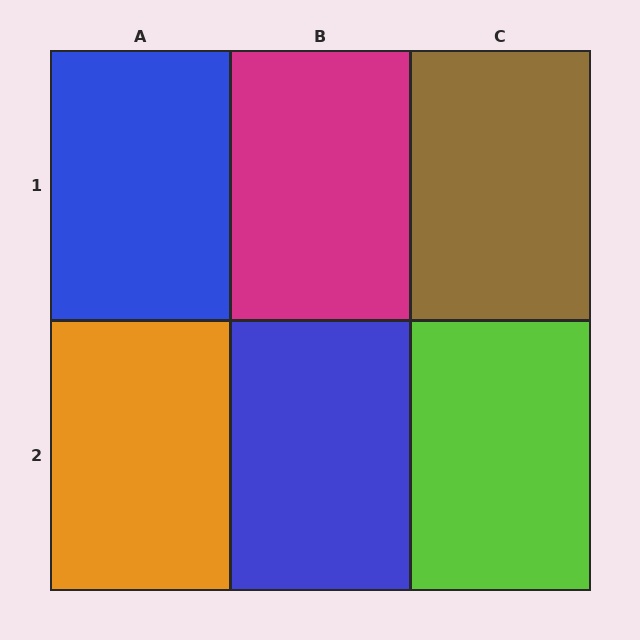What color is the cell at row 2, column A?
Orange.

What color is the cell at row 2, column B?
Blue.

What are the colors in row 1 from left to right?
Blue, magenta, brown.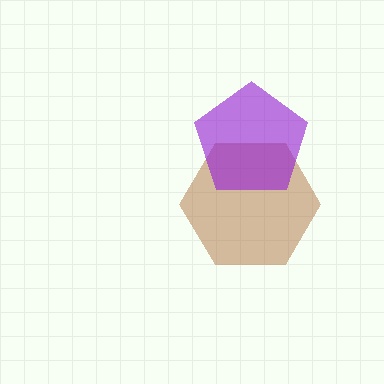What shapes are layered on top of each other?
The layered shapes are: a brown hexagon, a purple pentagon.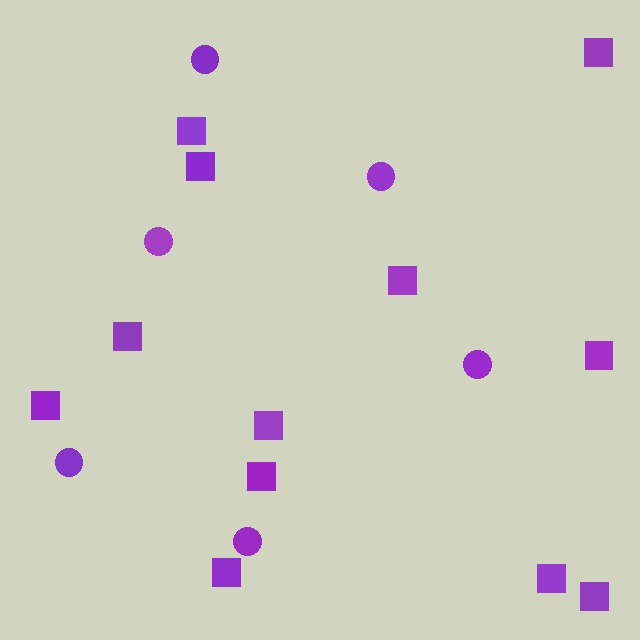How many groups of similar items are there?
There are 2 groups: one group of circles (6) and one group of squares (12).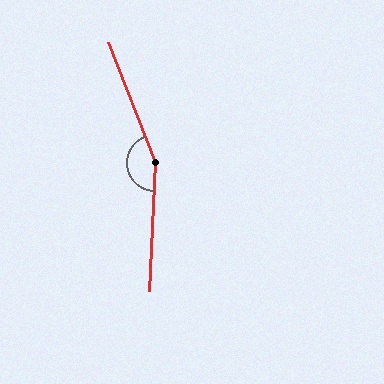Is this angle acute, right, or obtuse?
It is obtuse.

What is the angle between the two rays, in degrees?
Approximately 156 degrees.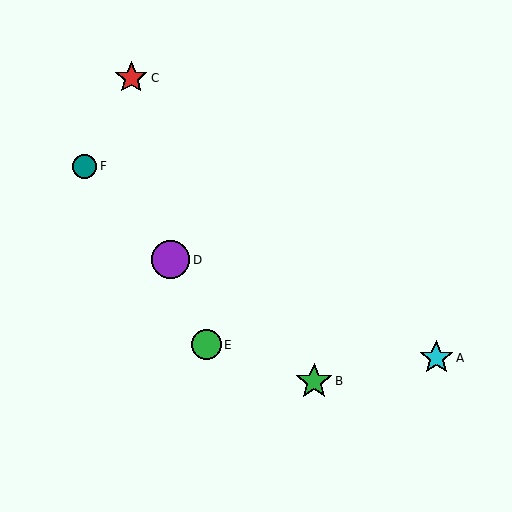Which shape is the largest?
The purple circle (labeled D) is the largest.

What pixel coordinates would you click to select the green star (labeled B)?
Click at (314, 382) to select the green star B.